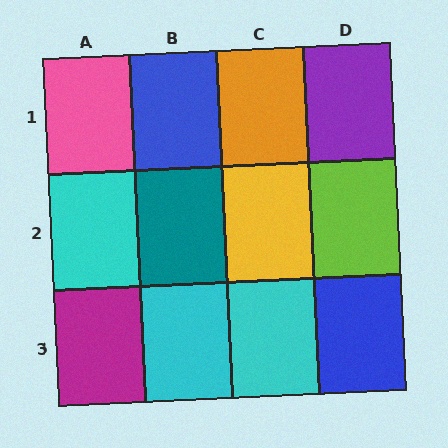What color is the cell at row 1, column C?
Orange.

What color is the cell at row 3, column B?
Cyan.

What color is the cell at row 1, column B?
Blue.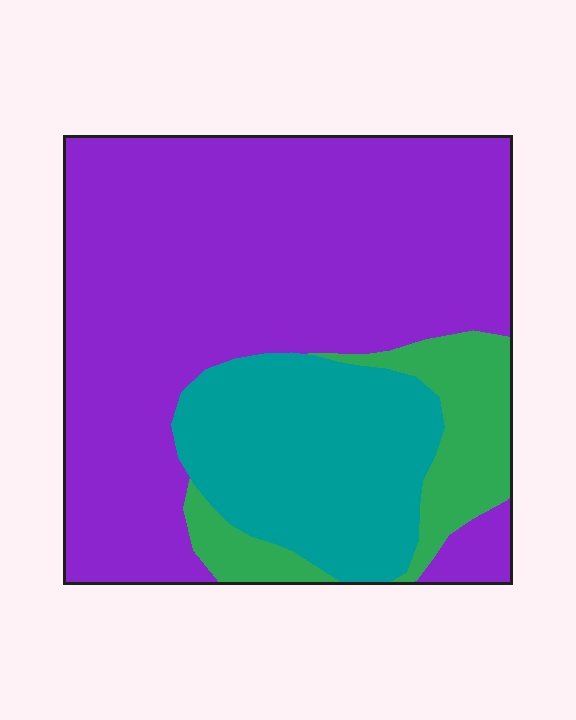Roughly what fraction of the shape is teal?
Teal covers 23% of the shape.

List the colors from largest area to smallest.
From largest to smallest: purple, teal, green.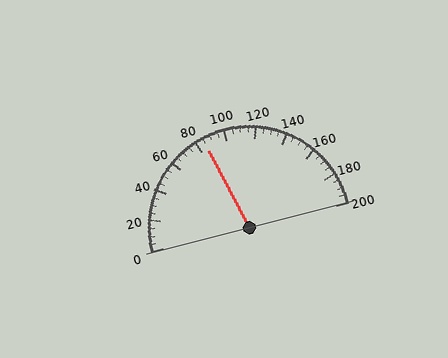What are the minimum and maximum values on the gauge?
The gauge ranges from 0 to 200.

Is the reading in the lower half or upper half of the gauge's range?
The reading is in the lower half of the range (0 to 200).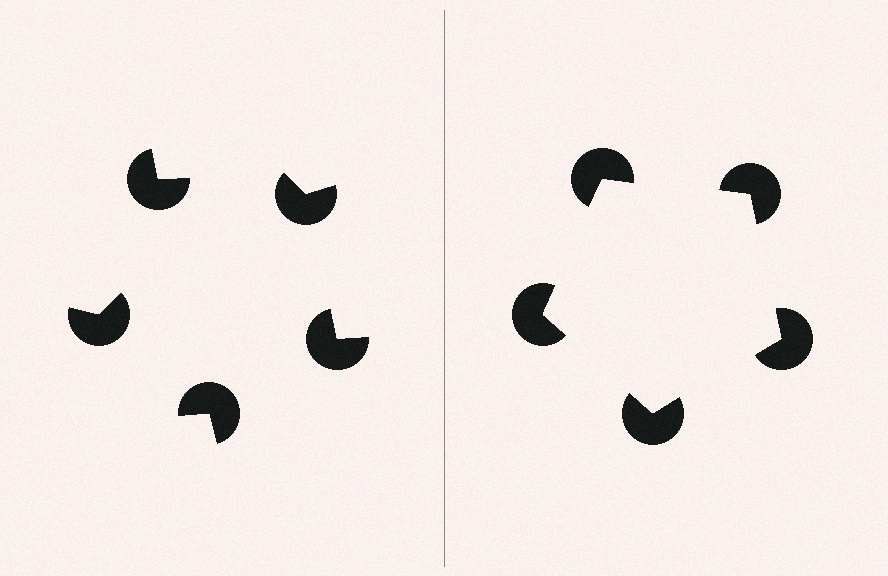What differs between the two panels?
The pac-man discs are positioned identically on both sides; only the wedge orientations differ. On the right they align to a pentagon; on the left they are misaligned.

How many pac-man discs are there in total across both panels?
10 — 5 on each side.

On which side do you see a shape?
An illusory pentagon appears on the right side. On the left side the wedge cuts are rotated, so no coherent shape forms.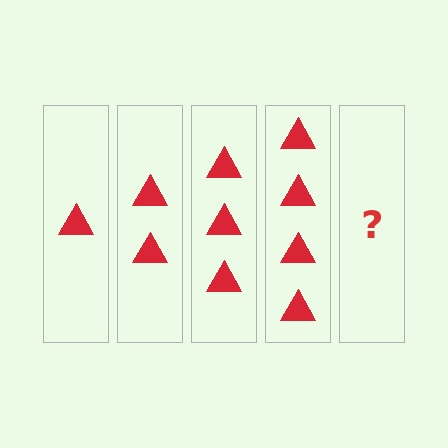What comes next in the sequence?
The next element should be 5 triangles.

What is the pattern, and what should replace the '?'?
The pattern is that each step adds one more triangle. The '?' should be 5 triangles.